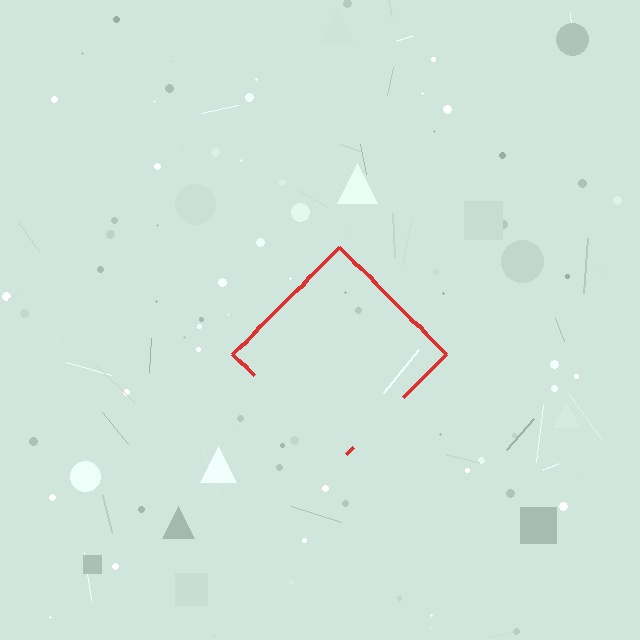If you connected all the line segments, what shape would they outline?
They would outline a diamond.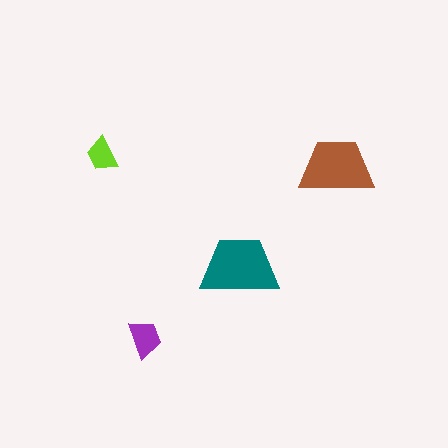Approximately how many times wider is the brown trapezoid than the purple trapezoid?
About 2 times wider.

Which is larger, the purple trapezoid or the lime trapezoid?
The purple one.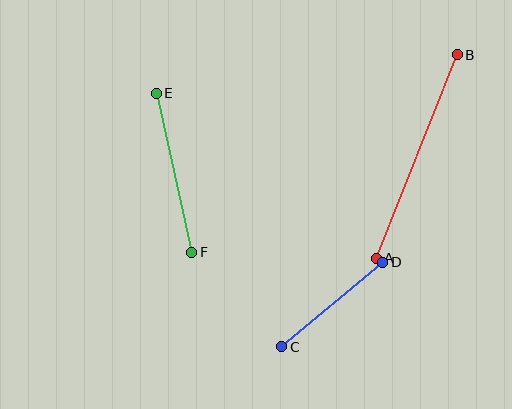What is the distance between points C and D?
The distance is approximately 132 pixels.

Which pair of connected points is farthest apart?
Points A and B are farthest apart.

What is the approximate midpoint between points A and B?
The midpoint is at approximately (417, 156) pixels.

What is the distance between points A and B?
The distance is approximately 219 pixels.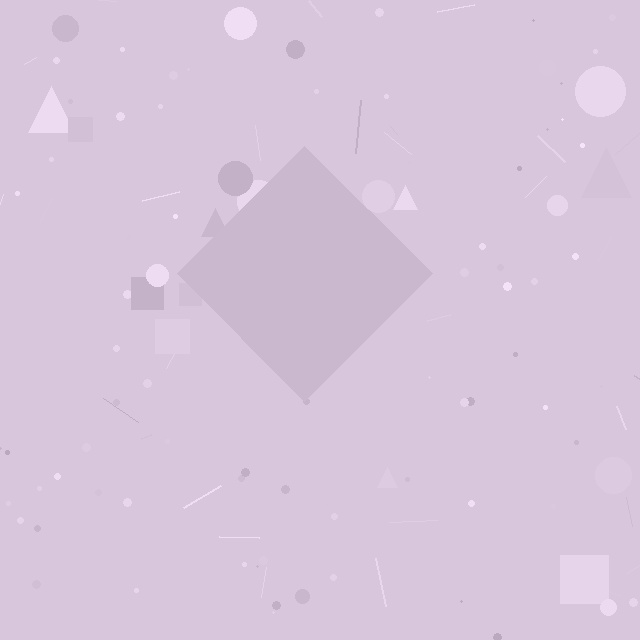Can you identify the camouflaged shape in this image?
The camouflaged shape is a diamond.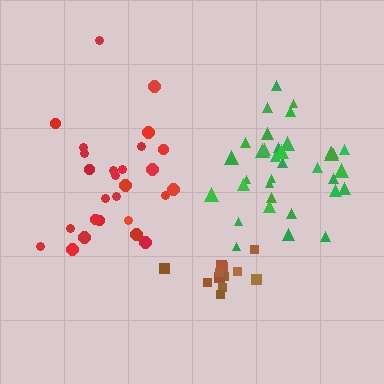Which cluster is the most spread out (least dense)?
Red.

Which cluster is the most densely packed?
Green.